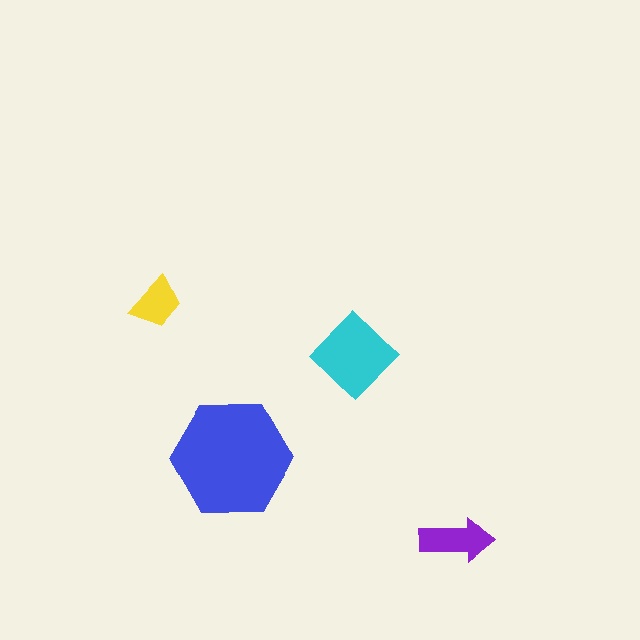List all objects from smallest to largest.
The yellow trapezoid, the purple arrow, the cyan diamond, the blue hexagon.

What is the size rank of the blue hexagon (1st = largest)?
1st.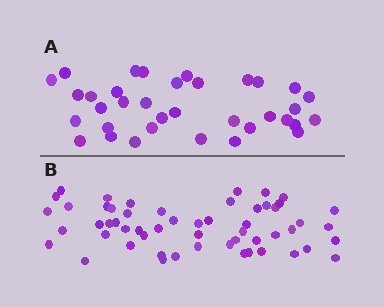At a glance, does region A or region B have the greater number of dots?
Region B (the bottom region) has more dots.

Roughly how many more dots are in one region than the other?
Region B has approximately 20 more dots than region A.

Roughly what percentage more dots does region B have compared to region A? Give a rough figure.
About 55% more.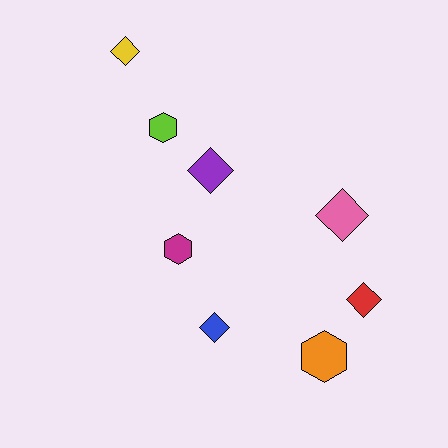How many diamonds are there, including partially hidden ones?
There are 5 diamonds.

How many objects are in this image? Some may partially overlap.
There are 8 objects.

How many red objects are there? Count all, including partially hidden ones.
There is 1 red object.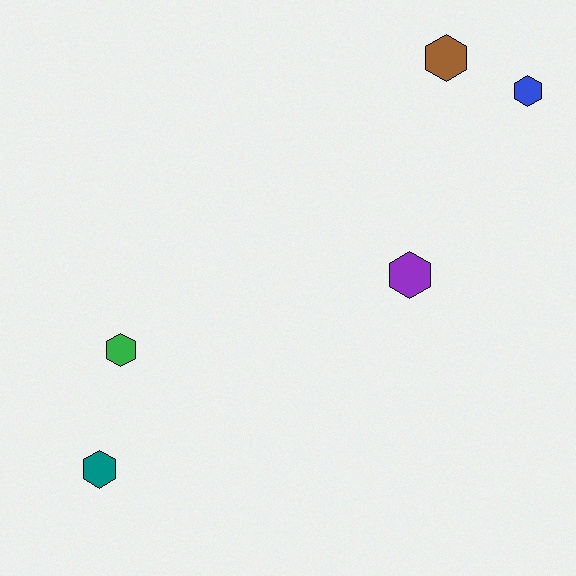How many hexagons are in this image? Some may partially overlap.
There are 5 hexagons.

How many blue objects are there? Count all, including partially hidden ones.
There is 1 blue object.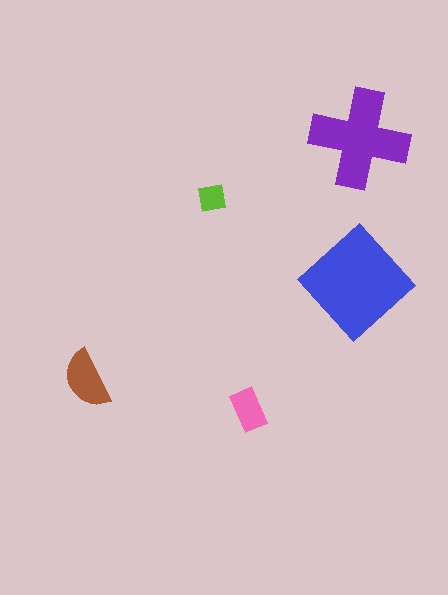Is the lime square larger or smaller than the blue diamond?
Smaller.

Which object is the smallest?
The lime square.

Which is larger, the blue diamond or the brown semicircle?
The blue diamond.